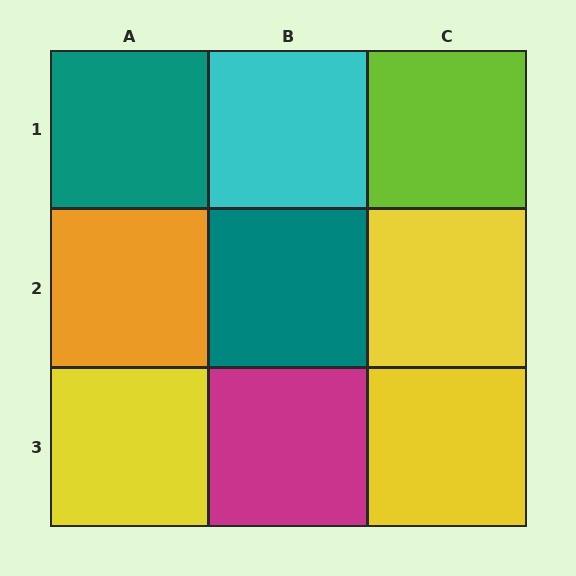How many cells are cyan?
1 cell is cyan.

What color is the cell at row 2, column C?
Yellow.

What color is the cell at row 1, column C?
Lime.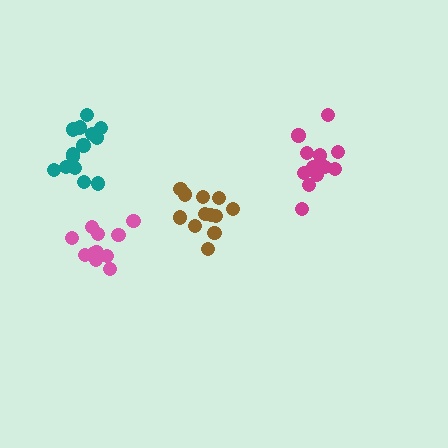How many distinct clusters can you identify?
There are 4 distinct clusters.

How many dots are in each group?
Group 1: 12 dots, Group 2: 12 dots, Group 3: 14 dots, Group 4: 11 dots (49 total).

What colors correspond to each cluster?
The clusters are colored: brown, magenta, teal, pink.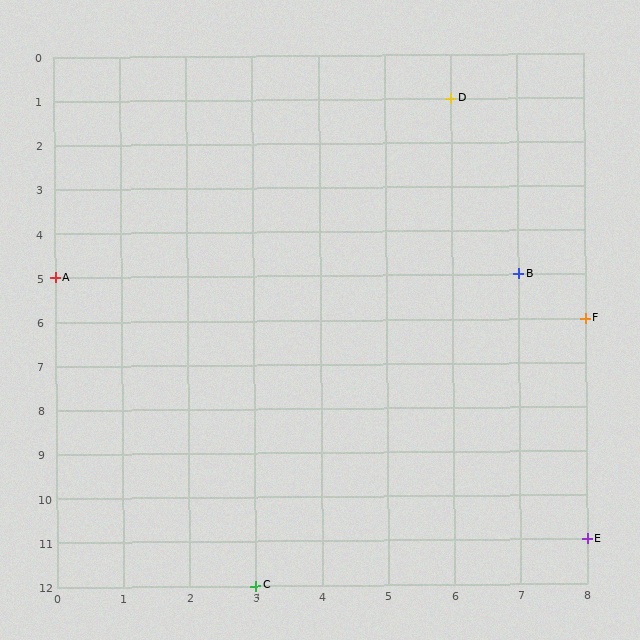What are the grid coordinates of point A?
Point A is at grid coordinates (0, 5).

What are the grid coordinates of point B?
Point B is at grid coordinates (7, 5).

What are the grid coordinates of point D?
Point D is at grid coordinates (6, 1).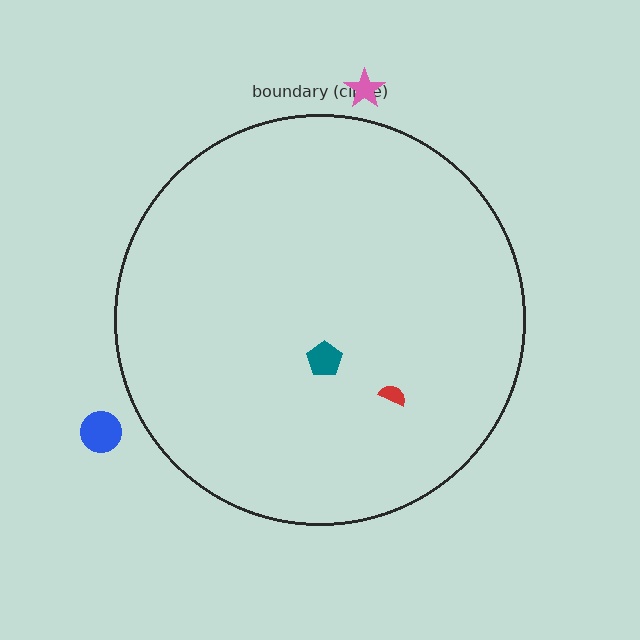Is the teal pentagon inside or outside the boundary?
Inside.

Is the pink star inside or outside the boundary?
Outside.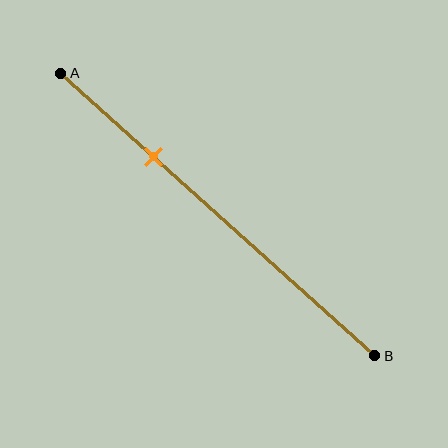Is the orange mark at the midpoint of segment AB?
No, the mark is at about 30% from A, not at the 50% midpoint.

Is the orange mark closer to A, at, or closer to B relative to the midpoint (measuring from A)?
The orange mark is closer to point A than the midpoint of segment AB.